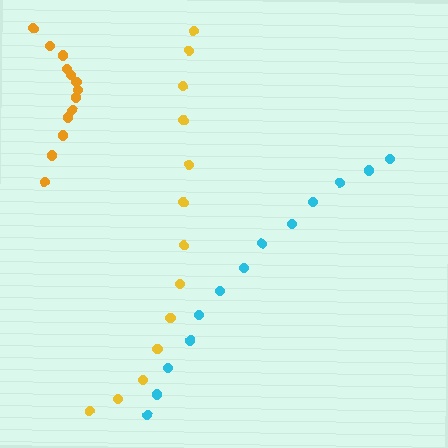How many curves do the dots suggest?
There are 3 distinct paths.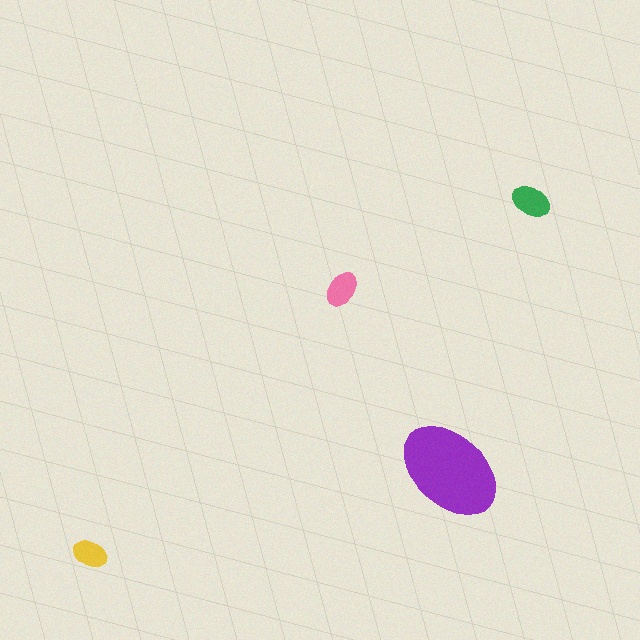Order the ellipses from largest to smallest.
the purple one, the green one, the pink one, the yellow one.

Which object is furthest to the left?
The yellow ellipse is leftmost.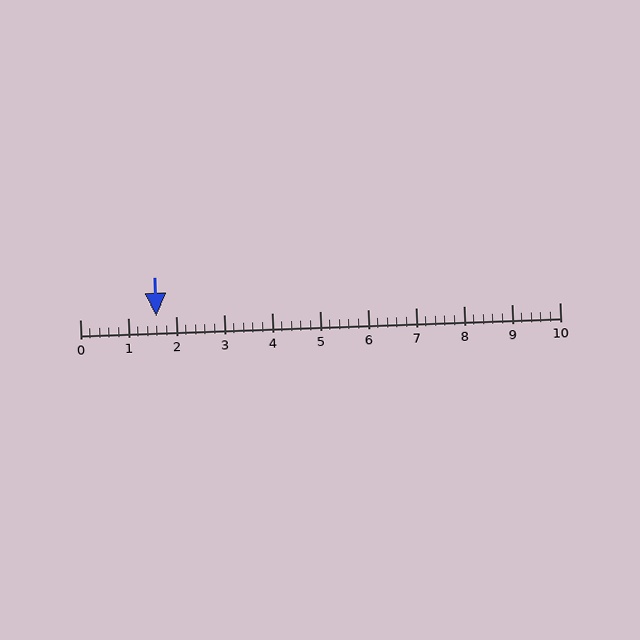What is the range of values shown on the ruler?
The ruler shows values from 0 to 10.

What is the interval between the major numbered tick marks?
The major tick marks are spaced 1 units apart.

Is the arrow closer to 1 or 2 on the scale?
The arrow is closer to 2.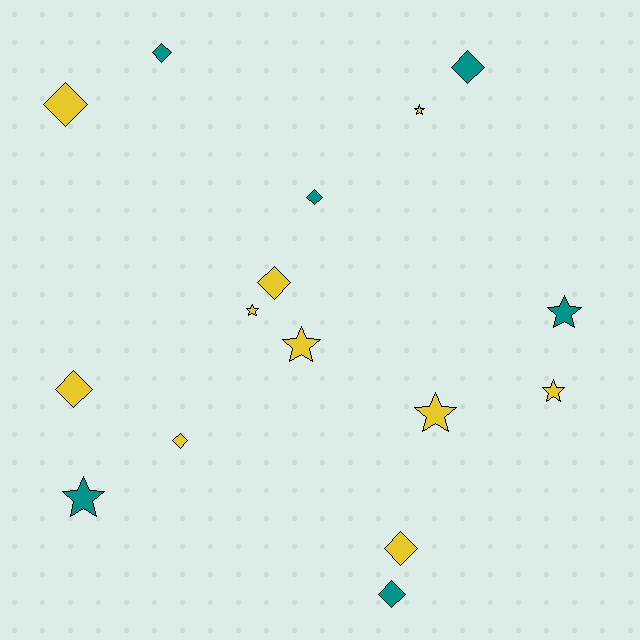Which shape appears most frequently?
Diamond, with 9 objects.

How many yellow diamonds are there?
There are 5 yellow diamonds.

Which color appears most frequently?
Yellow, with 10 objects.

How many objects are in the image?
There are 16 objects.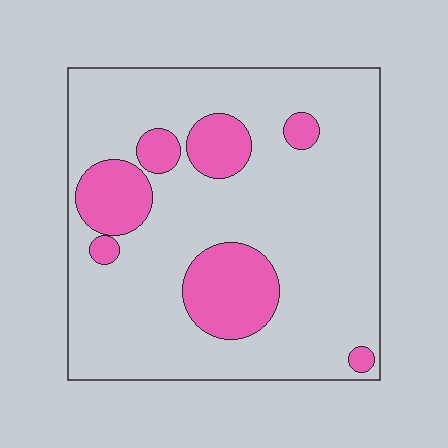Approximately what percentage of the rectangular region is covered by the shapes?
Approximately 20%.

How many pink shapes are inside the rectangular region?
7.